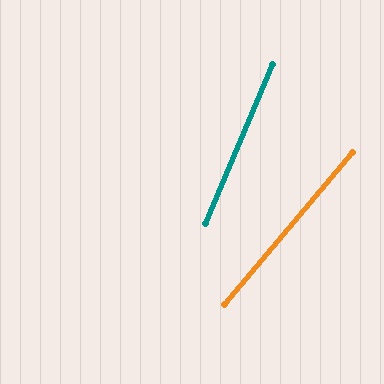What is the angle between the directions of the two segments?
Approximately 17 degrees.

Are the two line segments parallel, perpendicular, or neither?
Neither parallel nor perpendicular — they differ by about 17°.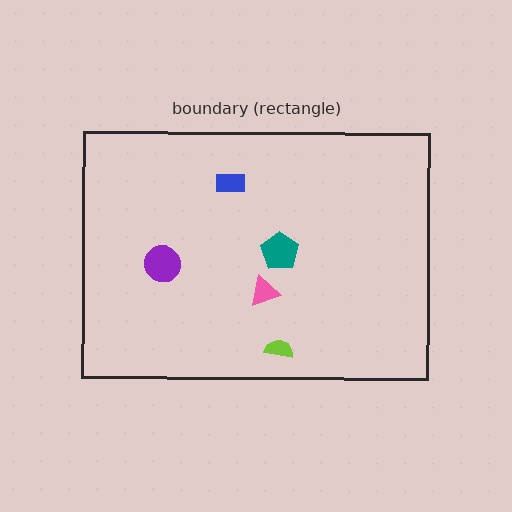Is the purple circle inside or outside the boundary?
Inside.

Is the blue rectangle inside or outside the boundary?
Inside.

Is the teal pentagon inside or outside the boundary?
Inside.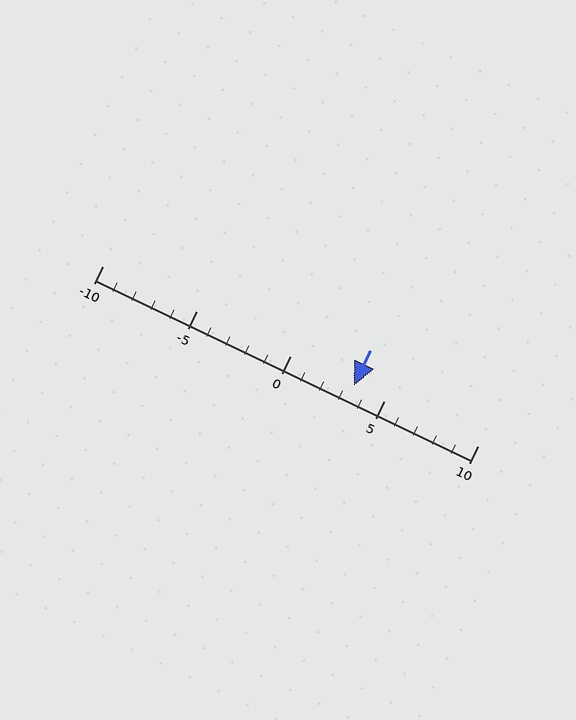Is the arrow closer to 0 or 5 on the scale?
The arrow is closer to 5.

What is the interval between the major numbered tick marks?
The major tick marks are spaced 5 units apart.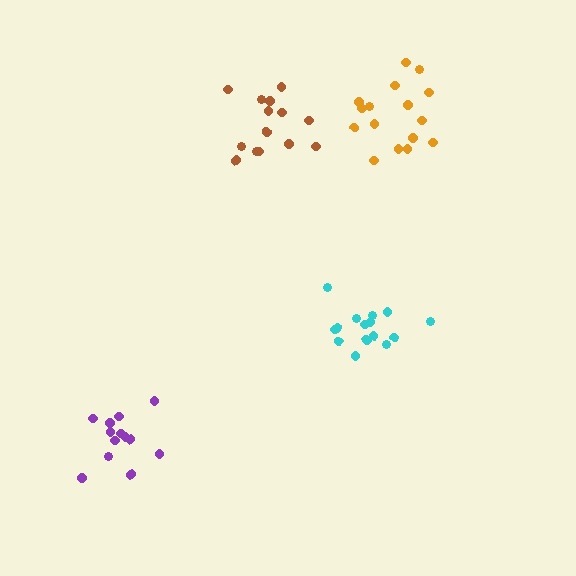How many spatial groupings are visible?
There are 4 spatial groupings.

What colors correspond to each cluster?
The clusters are colored: purple, cyan, brown, orange.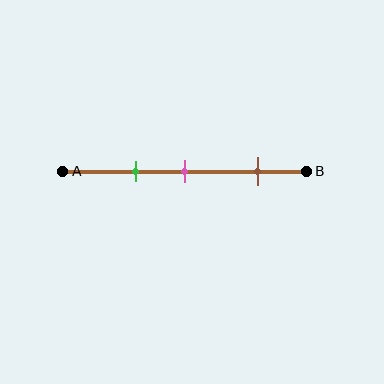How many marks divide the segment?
There are 3 marks dividing the segment.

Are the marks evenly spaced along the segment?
No, the marks are not evenly spaced.